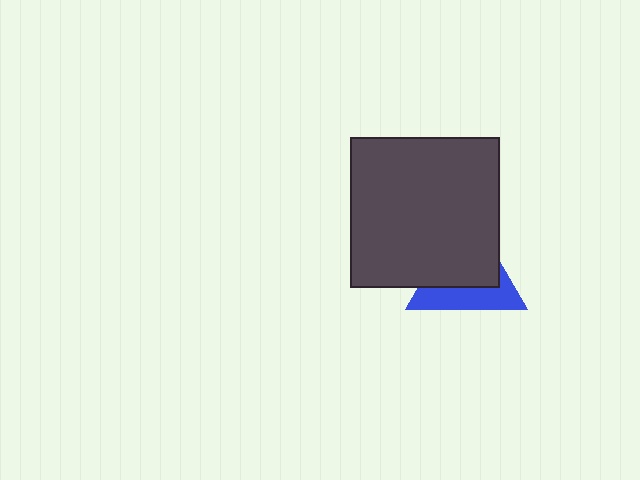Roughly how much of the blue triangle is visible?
A small part of it is visible (roughly 41%).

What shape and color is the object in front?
The object in front is a dark gray square.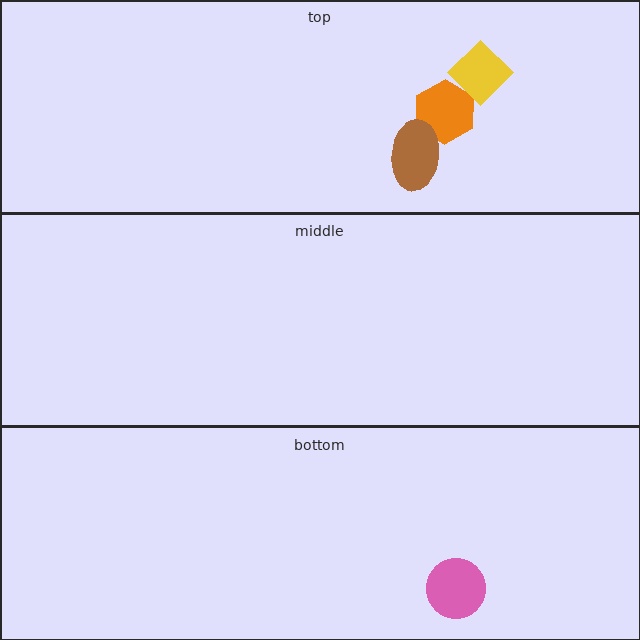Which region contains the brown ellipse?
The top region.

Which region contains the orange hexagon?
The top region.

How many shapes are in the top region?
3.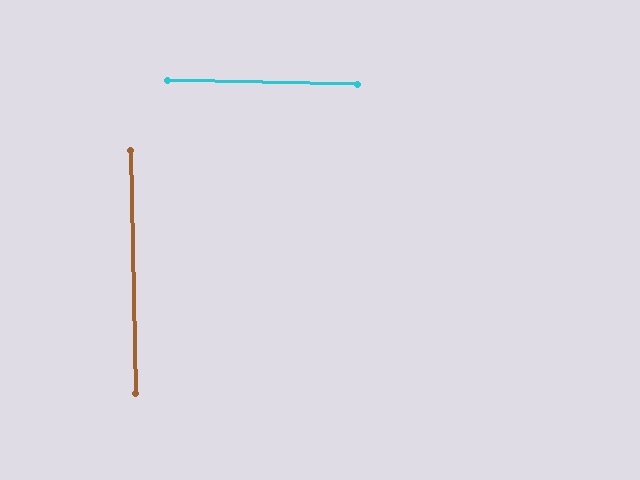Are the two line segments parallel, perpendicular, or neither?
Perpendicular — they meet at approximately 88°.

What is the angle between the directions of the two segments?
Approximately 88 degrees.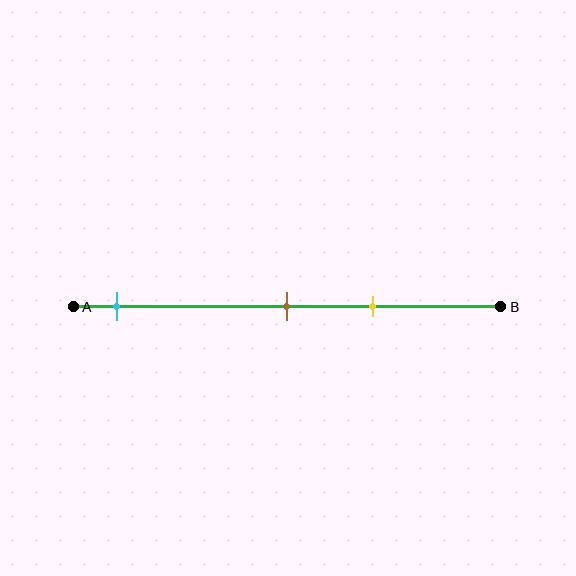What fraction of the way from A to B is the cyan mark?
The cyan mark is approximately 10% (0.1) of the way from A to B.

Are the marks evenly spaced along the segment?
No, the marks are not evenly spaced.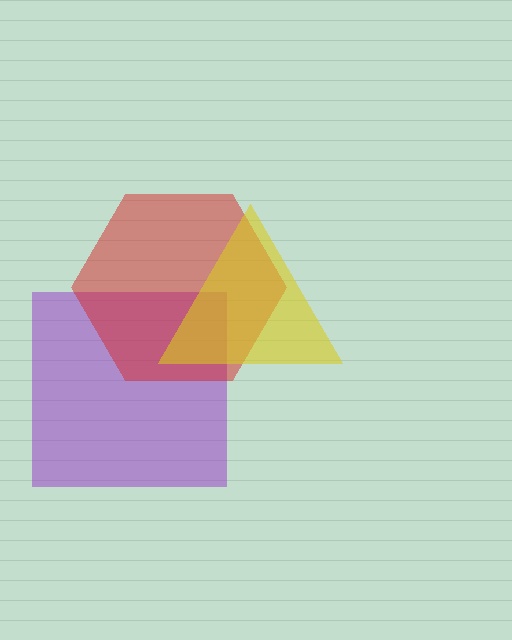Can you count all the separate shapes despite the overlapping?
Yes, there are 3 separate shapes.